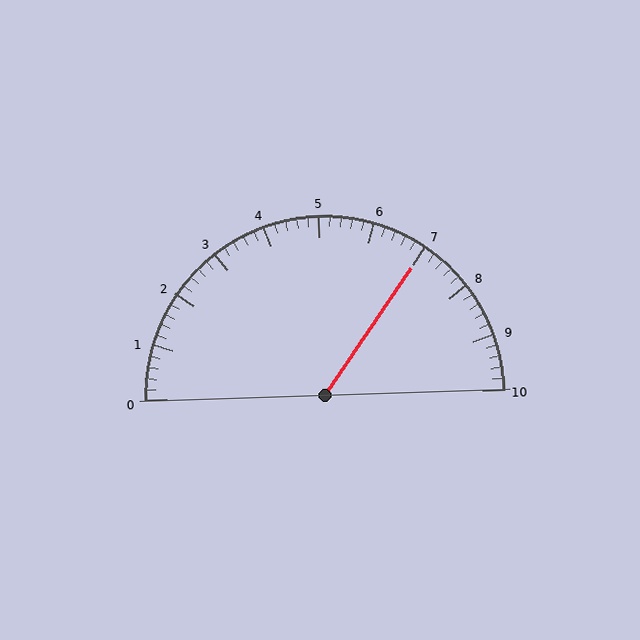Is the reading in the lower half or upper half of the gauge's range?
The reading is in the upper half of the range (0 to 10).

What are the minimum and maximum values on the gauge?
The gauge ranges from 0 to 10.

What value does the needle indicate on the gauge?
The needle indicates approximately 7.0.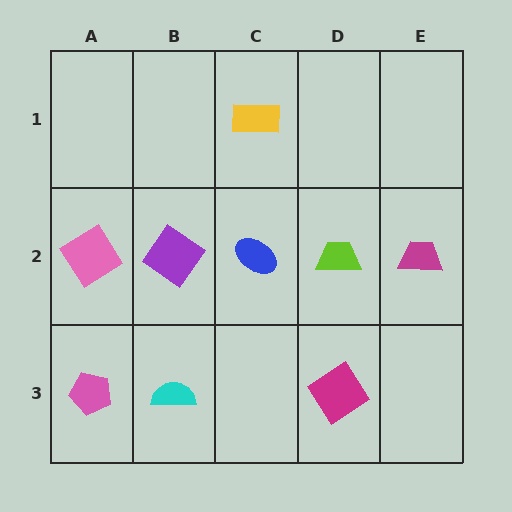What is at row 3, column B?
A cyan semicircle.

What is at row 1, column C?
A yellow rectangle.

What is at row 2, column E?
A magenta trapezoid.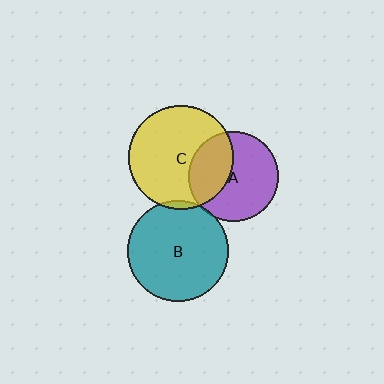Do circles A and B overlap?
Yes.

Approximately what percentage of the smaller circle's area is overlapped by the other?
Approximately 5%.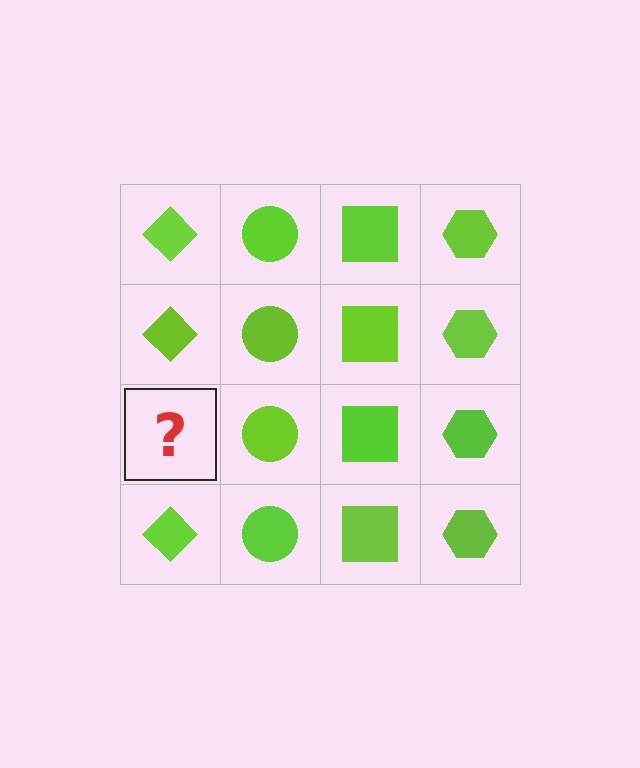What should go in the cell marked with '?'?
The missing cell should contain a lime diamond.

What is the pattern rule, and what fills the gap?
The rule is that each column has a consistent shape. The gap should be filled with a lime diamond.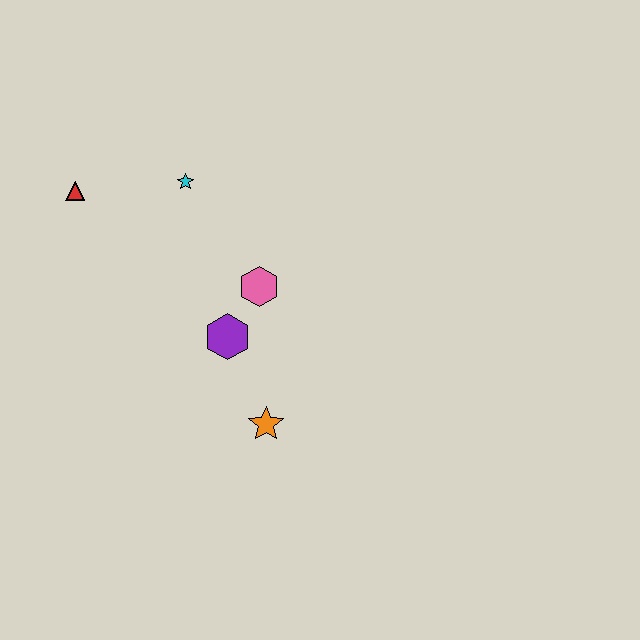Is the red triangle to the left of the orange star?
Yes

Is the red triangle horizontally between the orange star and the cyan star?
No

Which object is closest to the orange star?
The purple hexagon is closest to the orange star.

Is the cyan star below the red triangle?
No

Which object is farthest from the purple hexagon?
The red triangle is farthest from the purple hexagon.